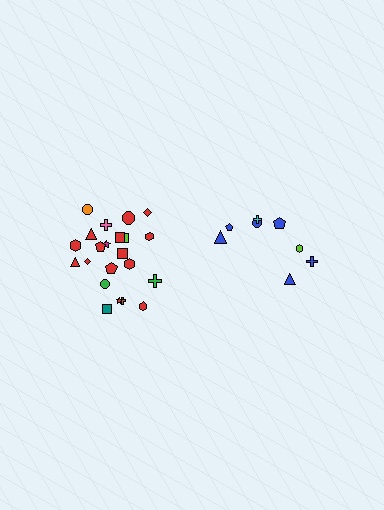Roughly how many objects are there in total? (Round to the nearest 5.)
Roughly 30 objects in total.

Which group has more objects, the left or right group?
The left group.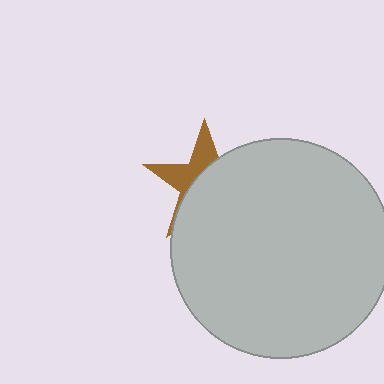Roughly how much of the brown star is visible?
A small part of it is visible (roughly 37%).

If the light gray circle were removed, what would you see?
You would see the complete brown star.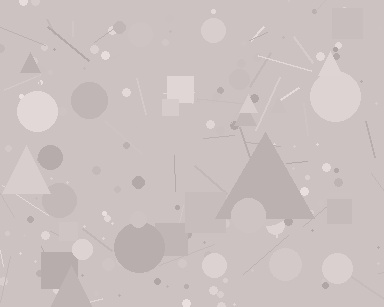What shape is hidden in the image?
A triangle is hidden in the image.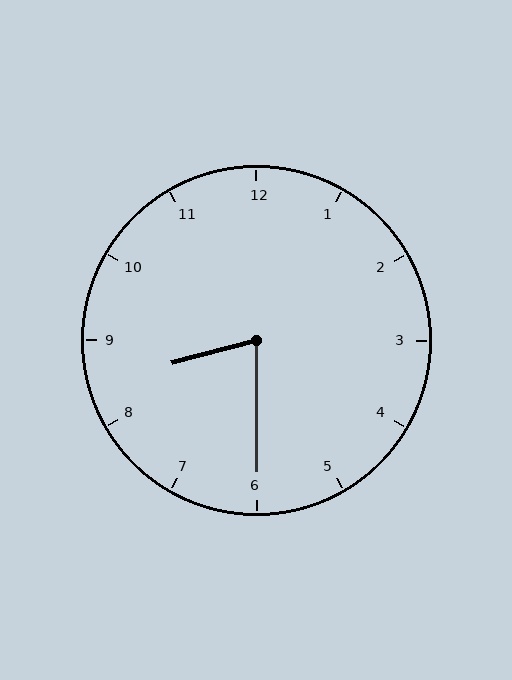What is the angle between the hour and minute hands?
Approximately 75 degrees.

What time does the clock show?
8:30.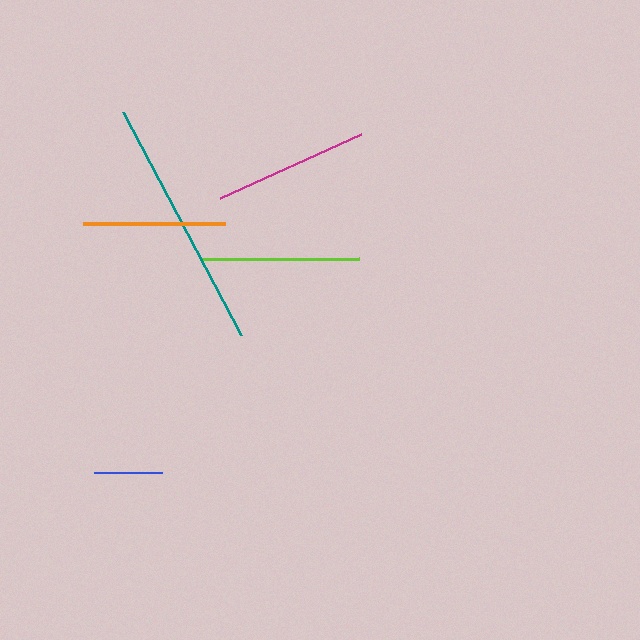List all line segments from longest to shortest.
From longest to shortest: teal, lime, magenta, orange, blue.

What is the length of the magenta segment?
The magenta segment is approximately 155 pixels long.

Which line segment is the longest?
The teal line is the longest at approximately 253 pixels.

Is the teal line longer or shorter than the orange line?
The teal line is longer than the orange line.